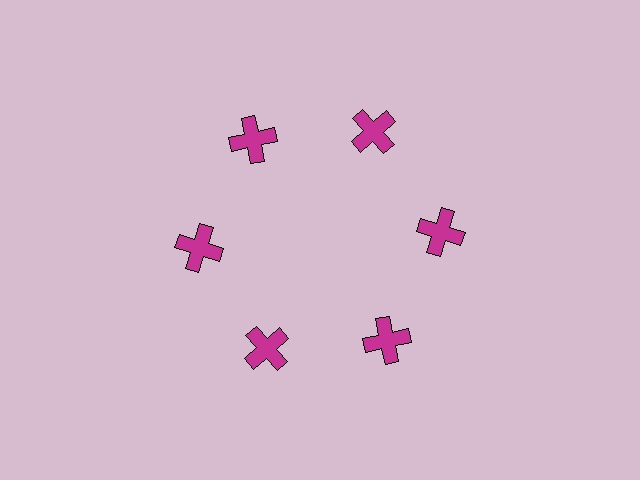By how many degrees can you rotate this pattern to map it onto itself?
The pattern maps onto itself every 60 degrees of rotation.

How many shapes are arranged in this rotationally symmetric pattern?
There are 6 shapes, arranged in 6 groups of 1.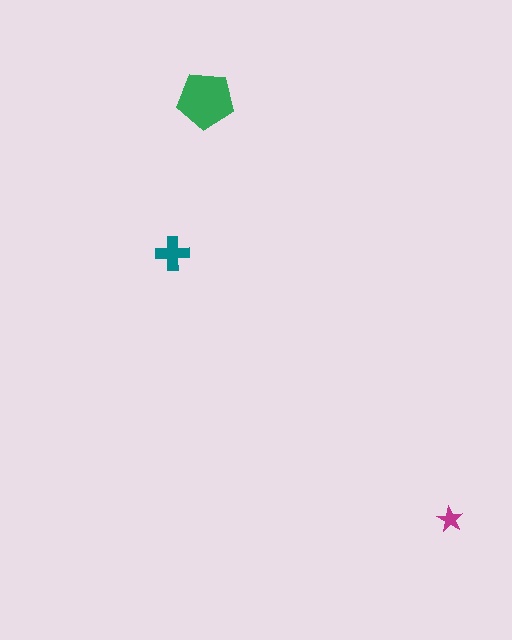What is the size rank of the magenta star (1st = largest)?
3rd.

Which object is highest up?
The green pentagon is topmost.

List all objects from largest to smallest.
The green pentagon, the teal cross, the magenta star.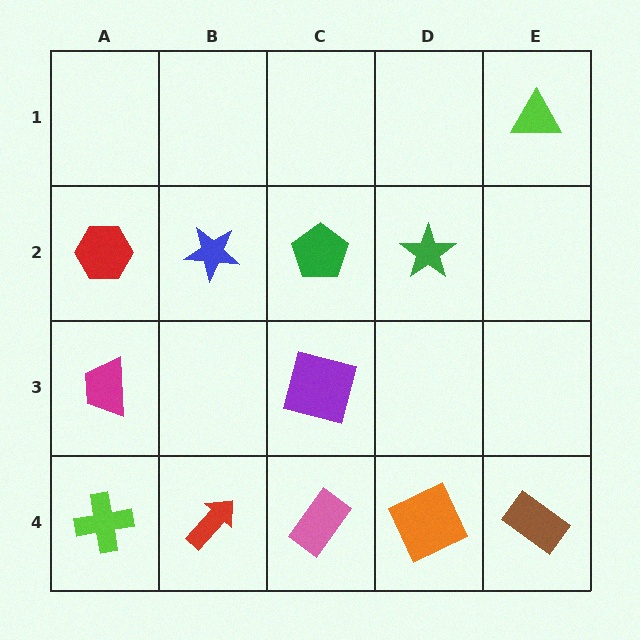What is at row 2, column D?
A green star.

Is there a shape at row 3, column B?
No, that cell is empty.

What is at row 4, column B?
A red arrow.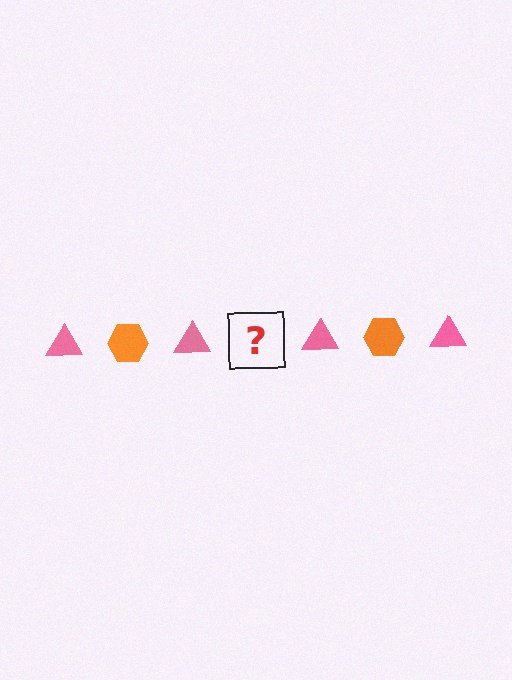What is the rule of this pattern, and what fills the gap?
The rule is that the pattern alternates between pink triangle and orange hexagon. The gap should be filled with an orange hexagon.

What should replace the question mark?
The question mark should be replaced with an orange hexagon.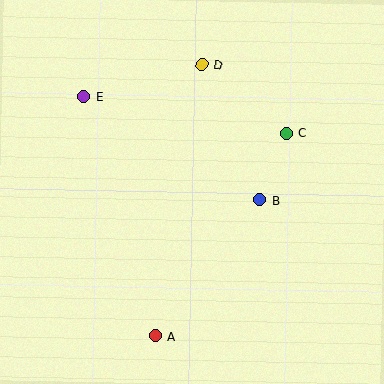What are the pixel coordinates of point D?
Point D is at (202, 65).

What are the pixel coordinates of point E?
Point E is at (84, 97).